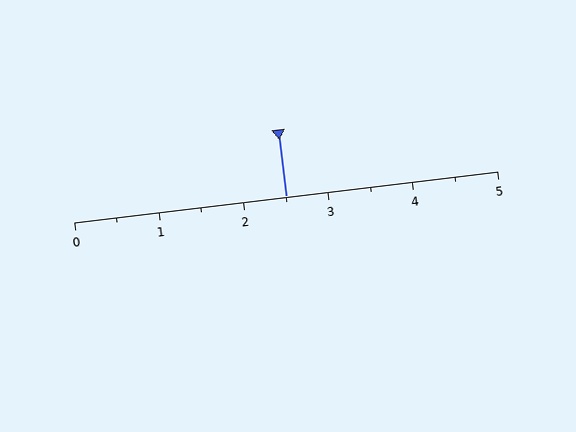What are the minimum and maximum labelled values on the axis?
The axis runs from 0 to 5.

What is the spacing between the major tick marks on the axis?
The major ticks are spaced 1 apart.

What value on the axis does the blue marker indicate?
The marker indicates approximately 2.5.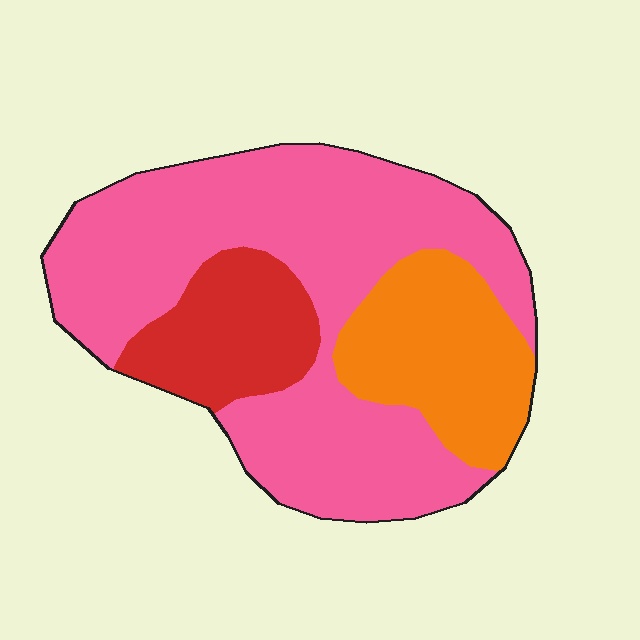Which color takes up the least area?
Red, at roughly 15%.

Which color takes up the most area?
Pink, at roughly 65%.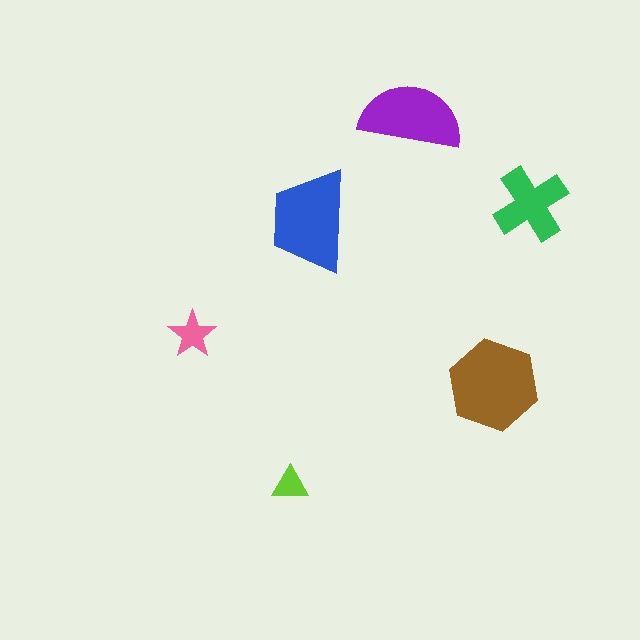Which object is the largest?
The brown hexagon.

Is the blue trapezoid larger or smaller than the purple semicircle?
Larger.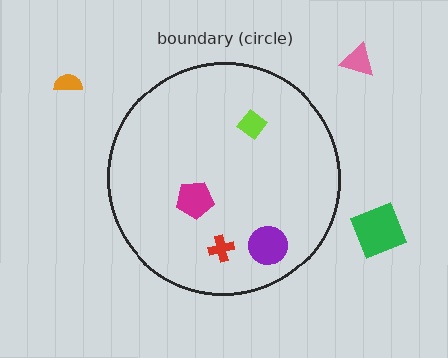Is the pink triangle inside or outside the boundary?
Outside.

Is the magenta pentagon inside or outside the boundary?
Inside.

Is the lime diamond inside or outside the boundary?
Inside.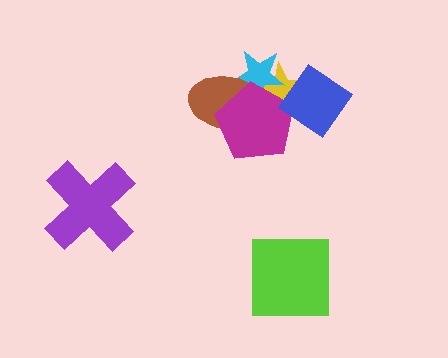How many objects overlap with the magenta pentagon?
4 objects overlap with the magenta pentagon.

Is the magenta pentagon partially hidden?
Yes, it is partially covered by another shape.